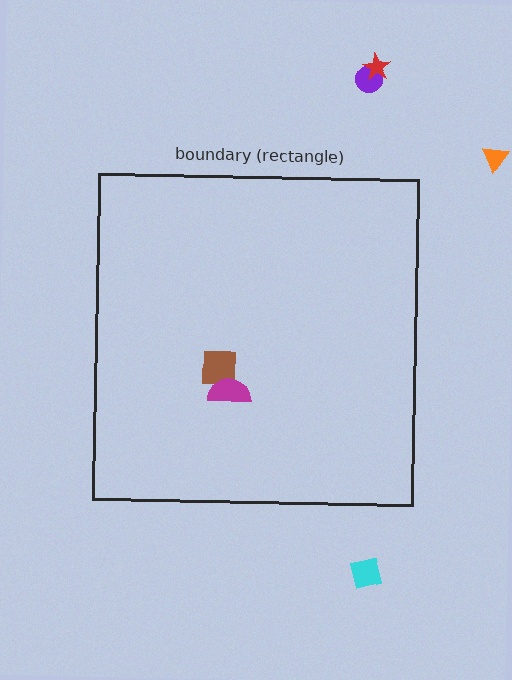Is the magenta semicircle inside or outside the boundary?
Inside.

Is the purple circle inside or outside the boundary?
Outside.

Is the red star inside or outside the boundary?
Outside.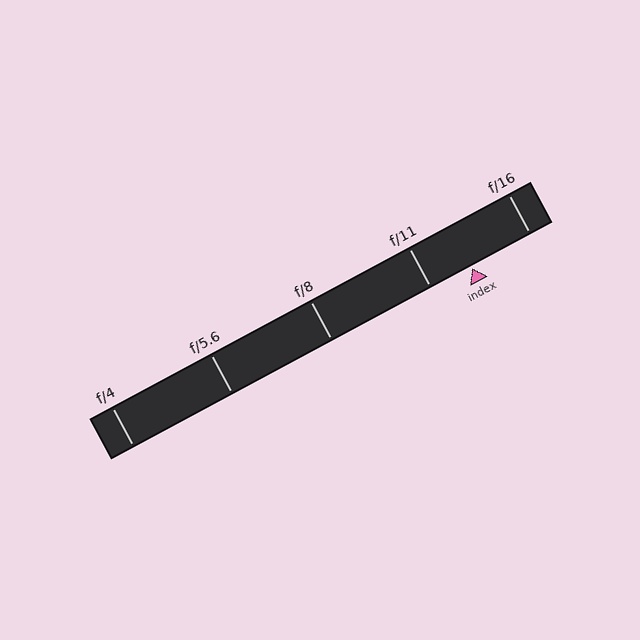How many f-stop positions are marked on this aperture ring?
There are 5 f-stop positions marked.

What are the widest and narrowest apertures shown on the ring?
The widest aperture shown is f/4 and the narrowest is f/16.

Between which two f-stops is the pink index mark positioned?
The index mark is between f/11 and f/16.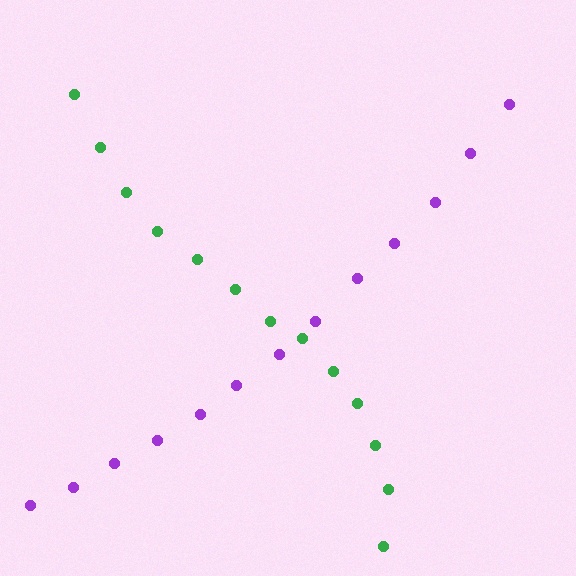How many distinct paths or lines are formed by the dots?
There are 2 distinct paths.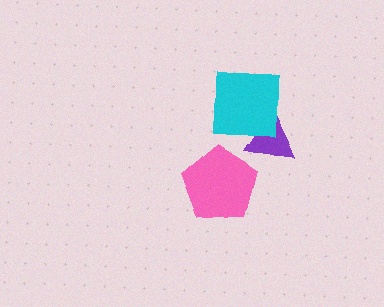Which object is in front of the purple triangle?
The cyan square is in front of the purple triangle.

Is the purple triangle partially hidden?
Yes, it is partially covered by another shape.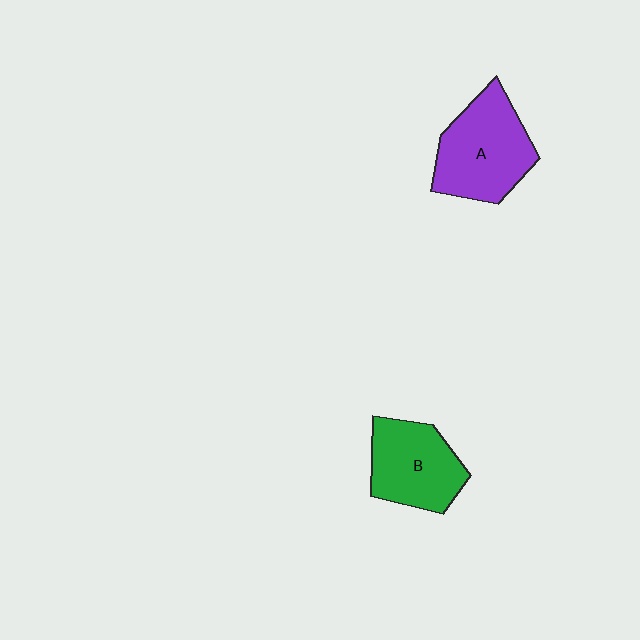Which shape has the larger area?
Shape A (purple).